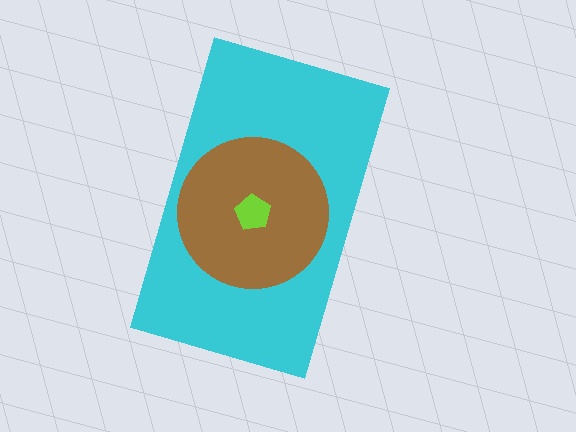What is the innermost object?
The lime pentagon.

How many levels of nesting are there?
3.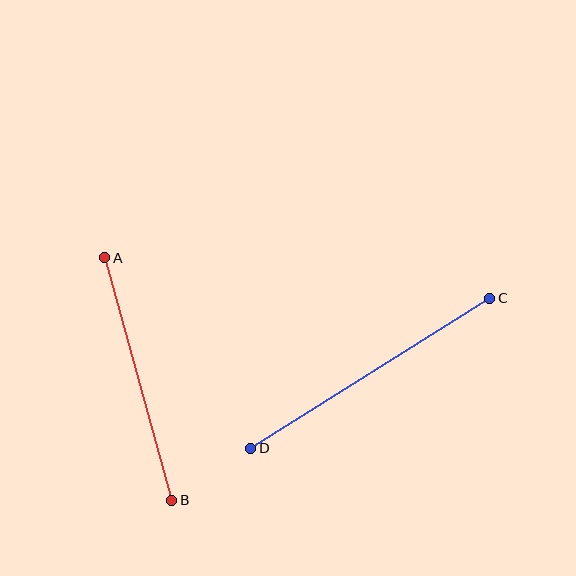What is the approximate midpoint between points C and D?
The midpoint is at approximately (370, 373) pixels.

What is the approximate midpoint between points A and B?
The midpoint is at approximately (138, 379) pixels.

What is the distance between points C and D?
The distance is approximately 282 pixels.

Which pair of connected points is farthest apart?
Points C and D are farthest apart.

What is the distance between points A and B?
The distance is approximately 252 pixels.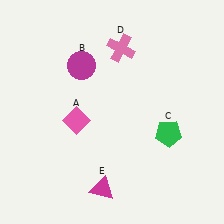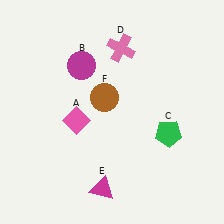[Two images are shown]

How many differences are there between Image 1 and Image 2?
There is 1 difference between the two images.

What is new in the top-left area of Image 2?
A brown circle (F) was added in the top-left area of Image 2.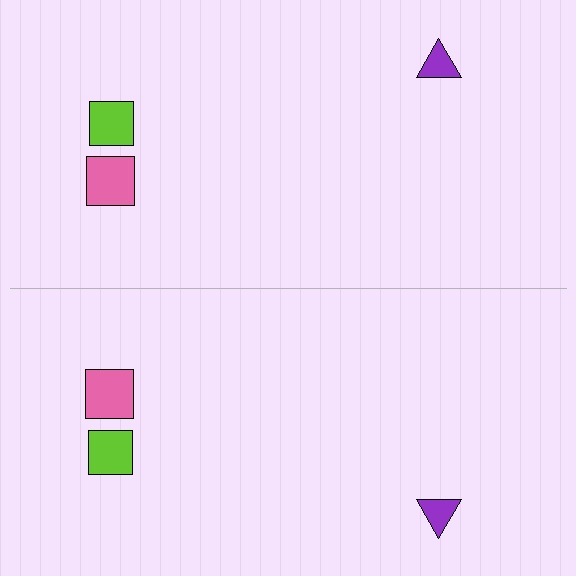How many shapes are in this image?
There are 6 shapes in this image.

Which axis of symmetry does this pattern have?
The pattern has a horizontal axis of symmetry running through the center of the image.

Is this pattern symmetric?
Yes, this pattern has bilateral (reflection) symmetry.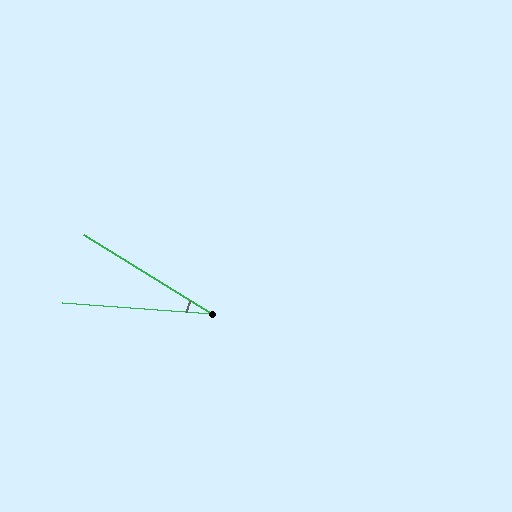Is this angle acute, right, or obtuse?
It is acute.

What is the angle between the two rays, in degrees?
Approximately 28 degrees.